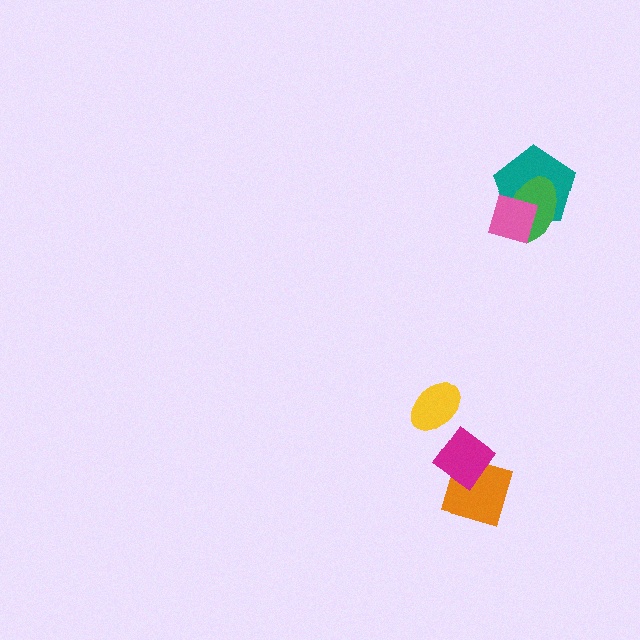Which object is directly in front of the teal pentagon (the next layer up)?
The green ellipse is directly in front of the teal pentagon.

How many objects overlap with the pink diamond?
2 objects overlap with the pink diamond.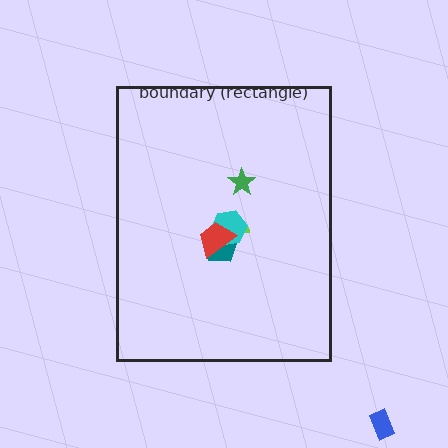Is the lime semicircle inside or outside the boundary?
Inside.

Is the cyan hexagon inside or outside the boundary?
Inside.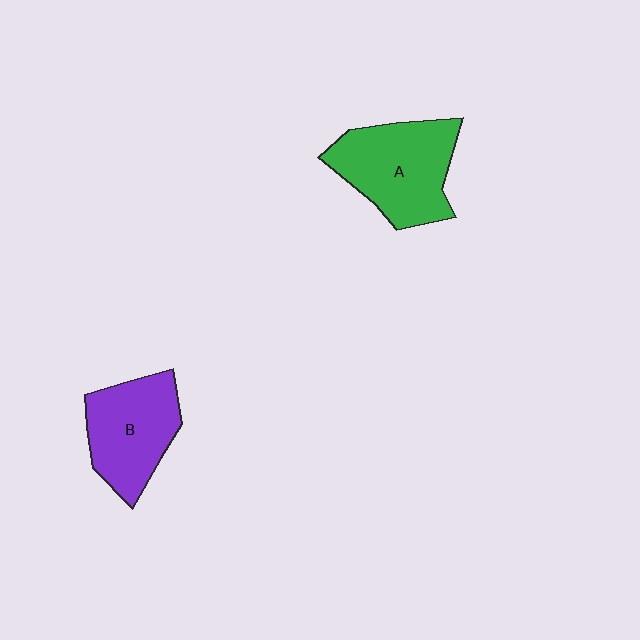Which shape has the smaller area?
Shape B (purple).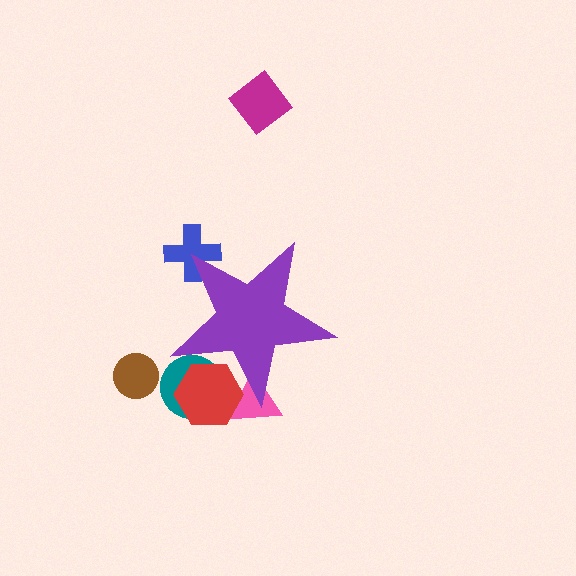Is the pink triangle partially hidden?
Yes, the pink triangle is partially hidden behind the purple star.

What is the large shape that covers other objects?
A purple star.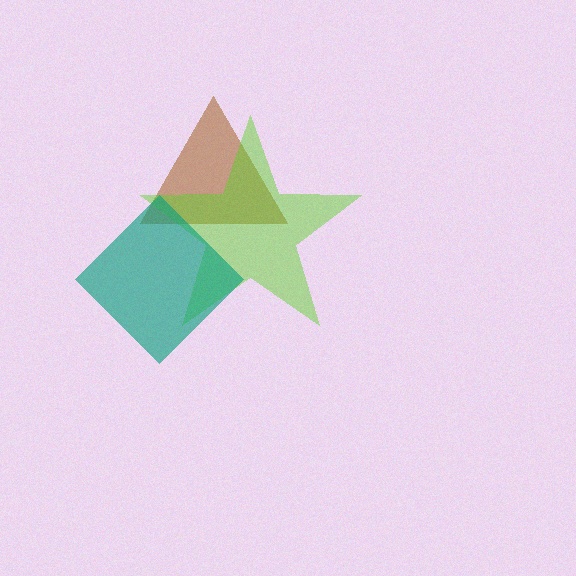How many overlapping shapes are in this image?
There are 3 overlapping shapes in the image.